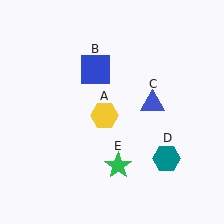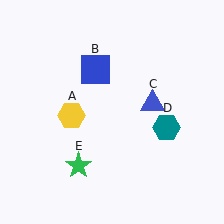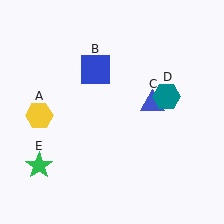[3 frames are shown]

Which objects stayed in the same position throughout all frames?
Blue square (object B) and blue triangle (object C) remained stationary.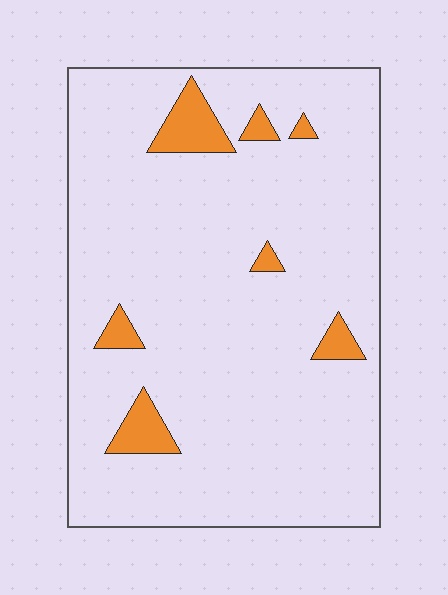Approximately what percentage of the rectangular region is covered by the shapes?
Approximately 5%.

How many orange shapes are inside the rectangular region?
7.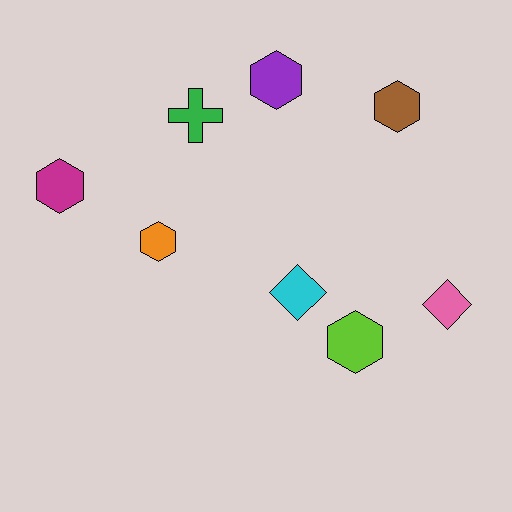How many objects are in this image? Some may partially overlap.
There are 8 objects.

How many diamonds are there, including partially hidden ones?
There are 2 diamonds.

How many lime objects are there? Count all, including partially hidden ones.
There is 1 lime object.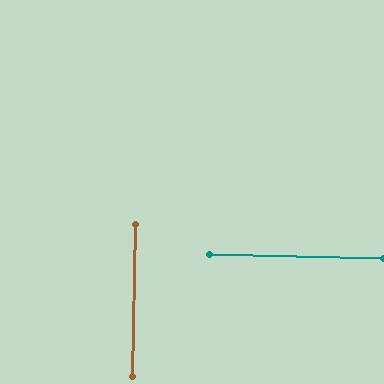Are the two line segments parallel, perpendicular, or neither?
Perpendicular — they meet at approximately 90°.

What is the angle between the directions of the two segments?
Approximately 90 degrees.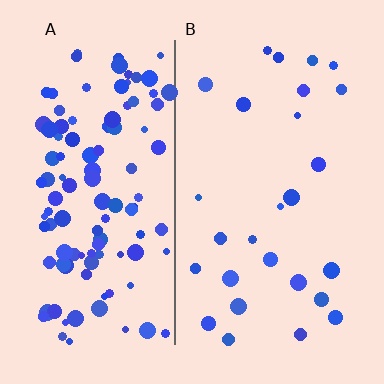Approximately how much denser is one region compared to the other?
Approximately 4.1× — region A over region B.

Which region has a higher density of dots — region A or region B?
A (the left).